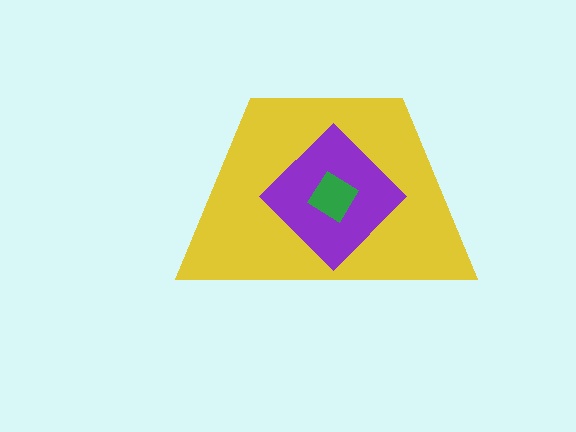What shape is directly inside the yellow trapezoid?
The purple diamond.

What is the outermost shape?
The yellow trapezoid.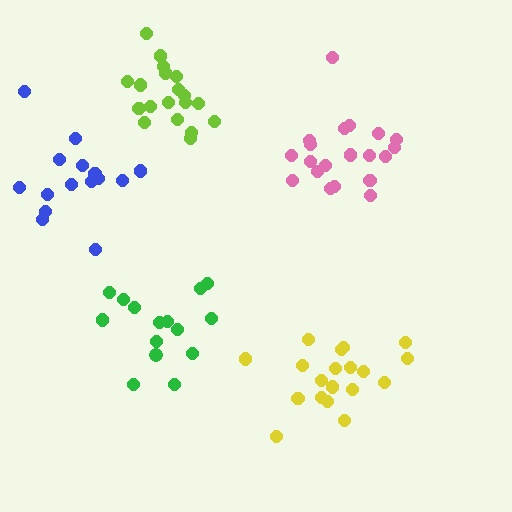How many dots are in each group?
Group 1: 15 dots, Group 2: 20 dots, Group 3: 15 dots, Group 4: 19 dots, Group 5: 19 dots (88 total).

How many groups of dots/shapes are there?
There are 5 groups.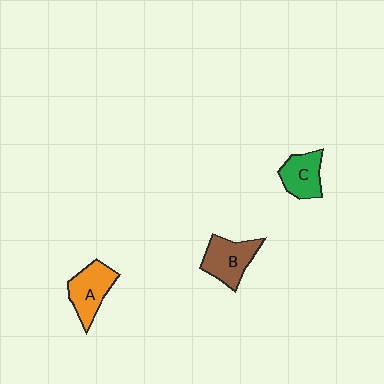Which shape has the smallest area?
Shape C (green).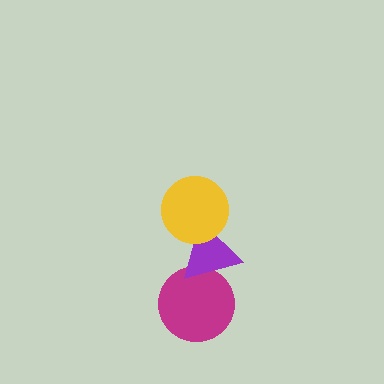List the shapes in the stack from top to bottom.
From top to bottom: the yellow circle, the purple triangle, the magenta circle.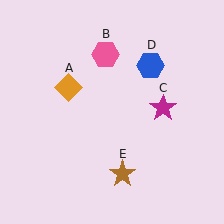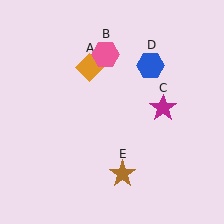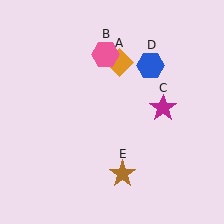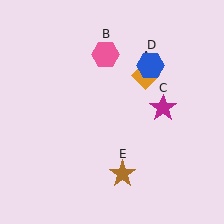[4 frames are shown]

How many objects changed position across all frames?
1 object changed position: orange diamond (object A).